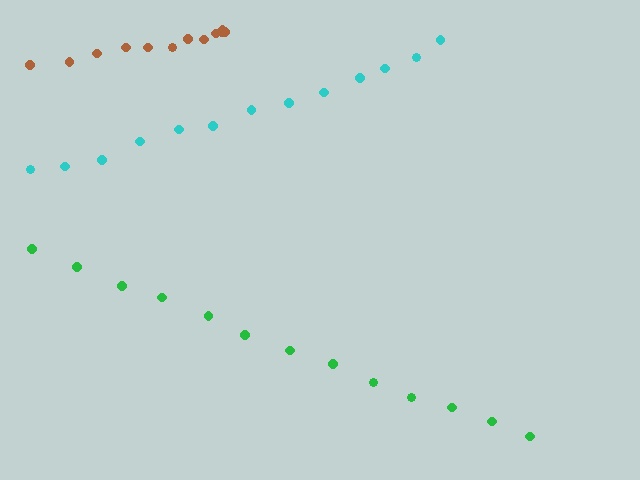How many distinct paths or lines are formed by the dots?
There are 3 distinct paths.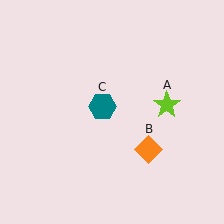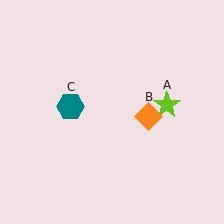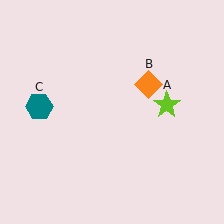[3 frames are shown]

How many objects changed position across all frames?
2 objects changed position: orange diamond (object B), teal hexagon (object C).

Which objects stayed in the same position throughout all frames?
Lime star (object A) remained stationary.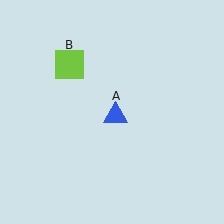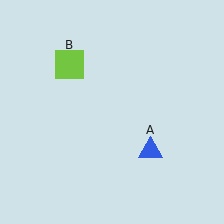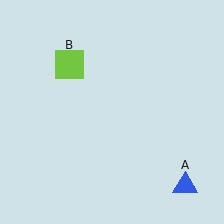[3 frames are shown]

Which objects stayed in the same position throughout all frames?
Lime square (object B) remained stationary.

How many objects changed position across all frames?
1 object changed position: blue triangle (object A).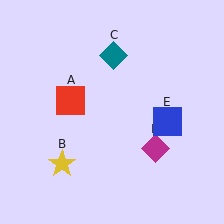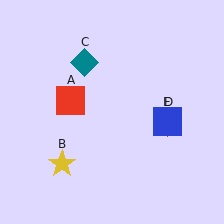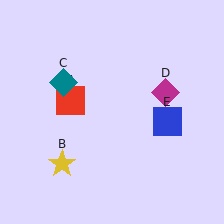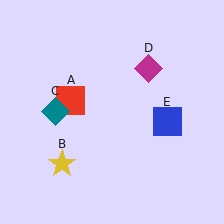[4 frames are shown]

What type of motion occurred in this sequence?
The teal diamond (object C), magenta diamond (object D) rotated counterclockwise around the center of the scene.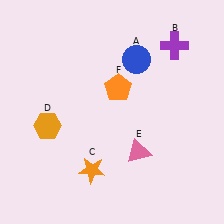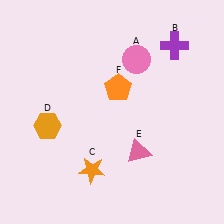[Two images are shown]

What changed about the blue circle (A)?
In Image 1, A is blue. In Image 2, it changed to pink.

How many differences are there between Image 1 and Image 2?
There is 1 difference between the two images.